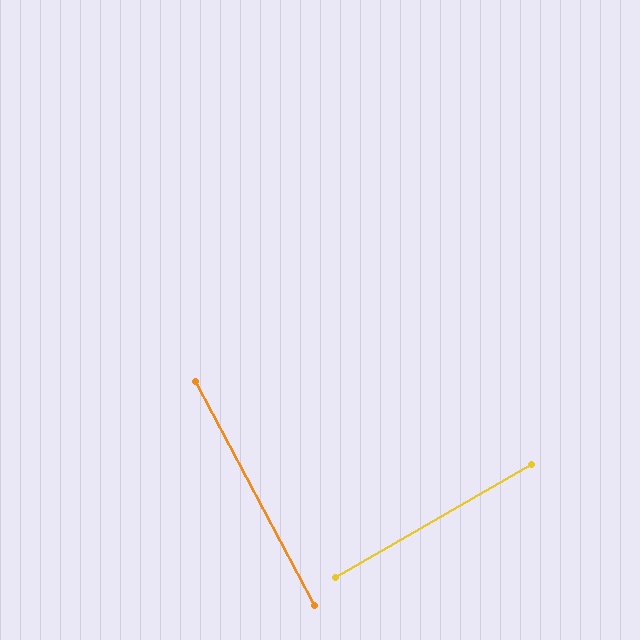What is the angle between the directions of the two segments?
Approximately 88 degrees.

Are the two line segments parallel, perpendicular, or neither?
Perpendicular — they meet at approximately 88°.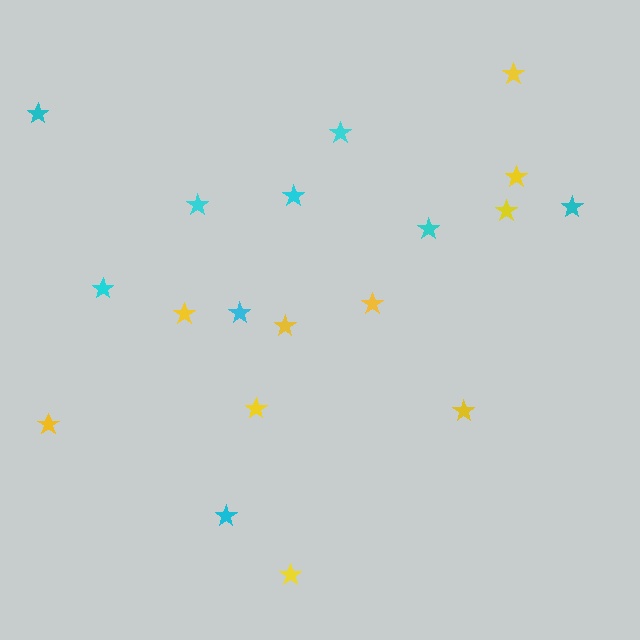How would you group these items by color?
There are 2 groups: one group of yellow stars (10) and one group of cyan stars (9).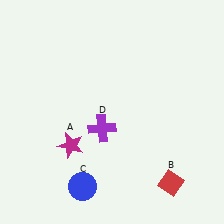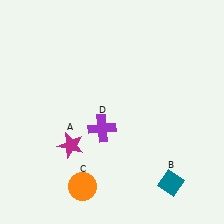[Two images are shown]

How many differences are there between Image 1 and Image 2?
There are 2 differences between the two images.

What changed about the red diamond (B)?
In Image 1, B is red. In Image 2, it changed to teal.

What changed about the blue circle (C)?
In Image 1, C is blue. In Image 2, it changed to orange.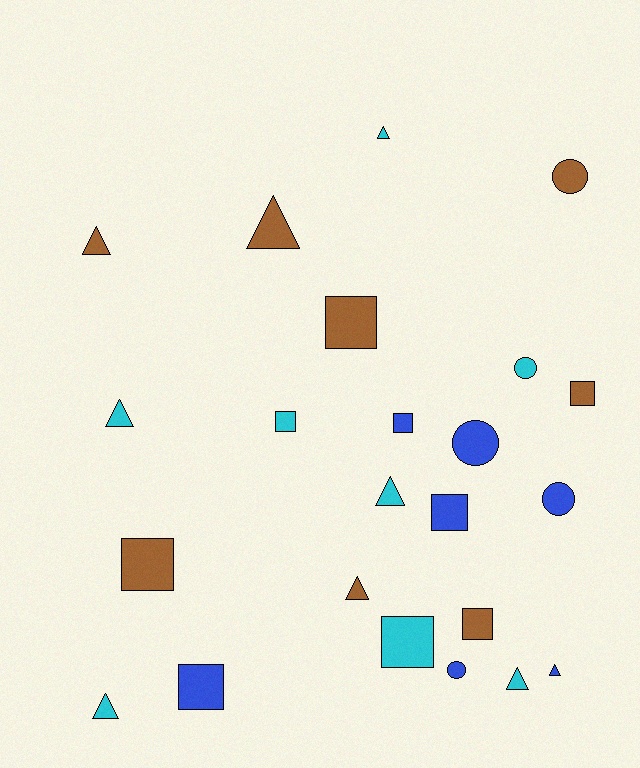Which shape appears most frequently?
Triangle, with 9 objects.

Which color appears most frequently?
Cyan, with 8 objects.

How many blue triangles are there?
There is 1 blue triangle.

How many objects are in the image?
There are 23 objects.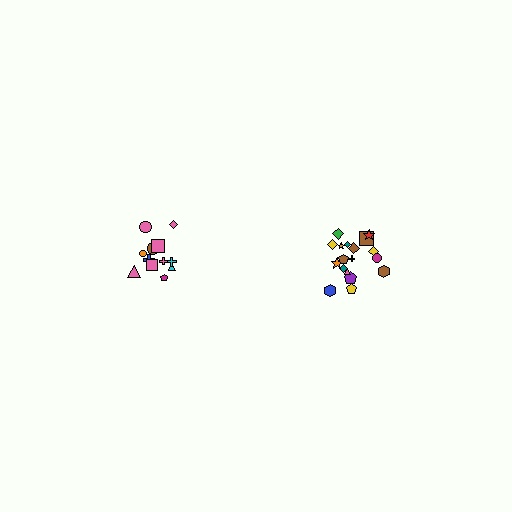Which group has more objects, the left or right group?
The right group.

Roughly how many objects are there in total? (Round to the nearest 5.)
Roughly 30 objects in total.